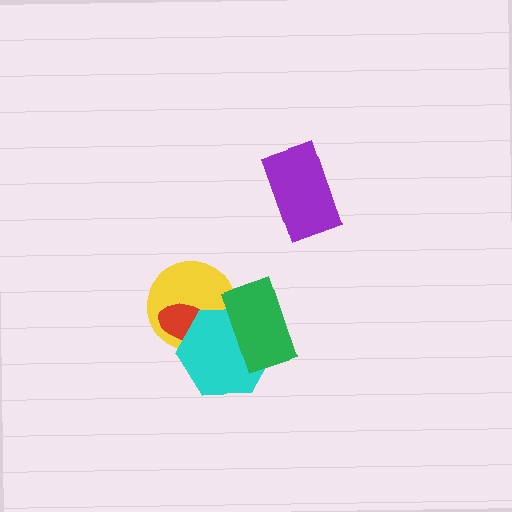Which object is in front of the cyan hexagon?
The green rectangle is in front of the cyan hexagon.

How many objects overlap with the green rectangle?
2 objects overlap with the green rectangle.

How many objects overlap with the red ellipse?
2 objects overlap with the red ellipse.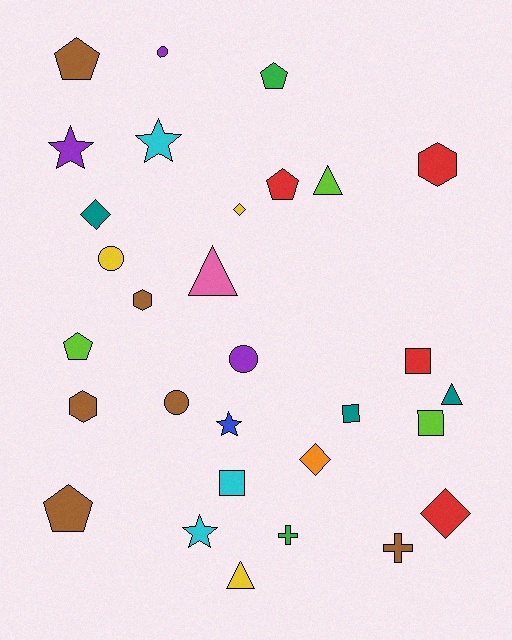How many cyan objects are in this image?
There are 3 cyan objects.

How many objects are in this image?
There are 30 objects.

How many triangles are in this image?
There are 4 triangles.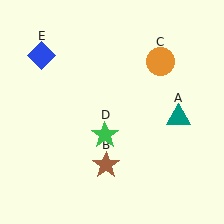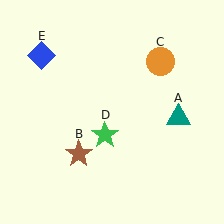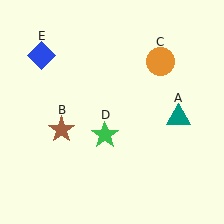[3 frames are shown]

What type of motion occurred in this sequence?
The brown star (object B) rotated clockwise around the center of the scene.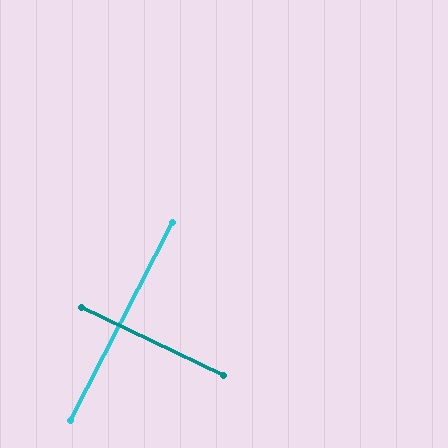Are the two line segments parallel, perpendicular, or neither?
Perpendicular — they meet at approximately 88°.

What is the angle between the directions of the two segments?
Approximately 88 degrees.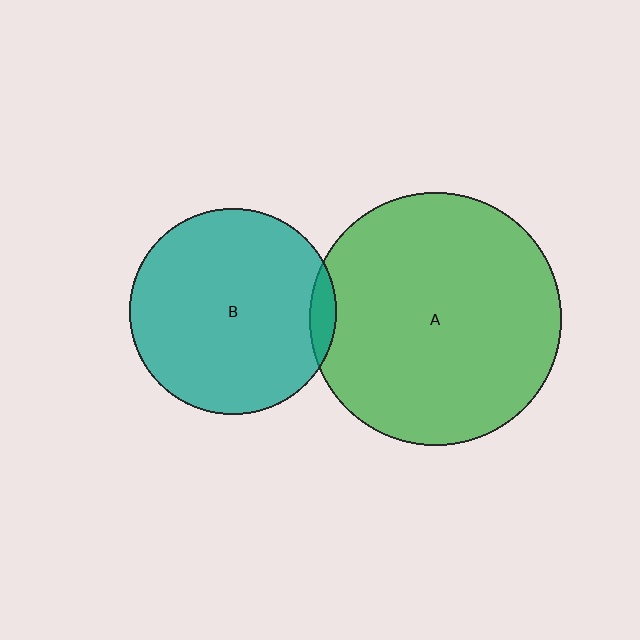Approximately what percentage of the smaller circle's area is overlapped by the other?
Approximately 5%.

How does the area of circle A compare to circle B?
Approximately 1.5 times.